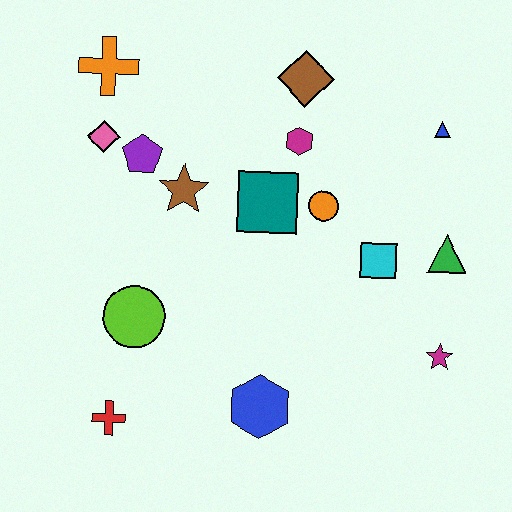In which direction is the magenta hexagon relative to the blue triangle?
The magenta hexagon is to the left of the blue triangle.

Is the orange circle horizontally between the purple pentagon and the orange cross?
No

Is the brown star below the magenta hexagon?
Yes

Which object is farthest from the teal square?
The red cross is farthest from the teal square.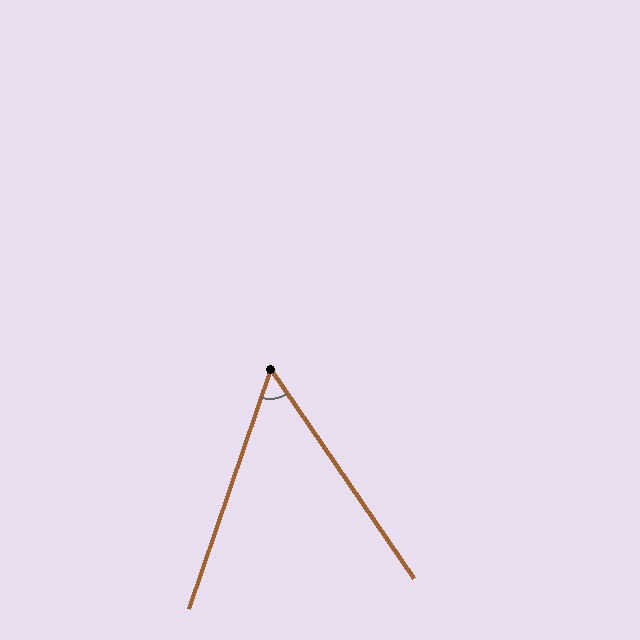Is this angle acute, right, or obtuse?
It is acute.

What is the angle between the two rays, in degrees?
Approximately 53 degrees.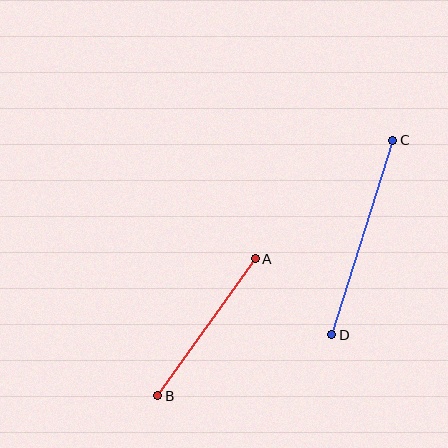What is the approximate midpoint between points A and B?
The midpoint is at approximately (207, 327) pixels.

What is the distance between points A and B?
The distance is approximately 168 pixels.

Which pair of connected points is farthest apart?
Points C and D are farthest apart.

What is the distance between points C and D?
The distance is approximately 204 pixels.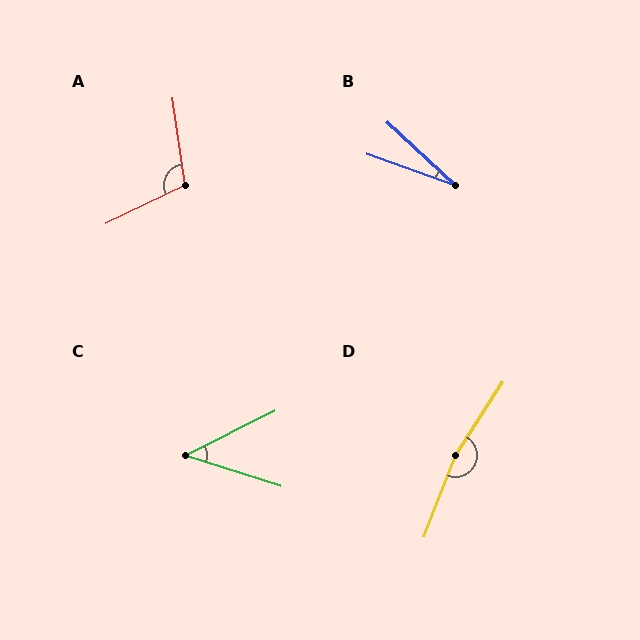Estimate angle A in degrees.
Approximately 108 degrees.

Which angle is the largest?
D, at approximately 168 degrees.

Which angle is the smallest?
B, at approximately 23 degrees.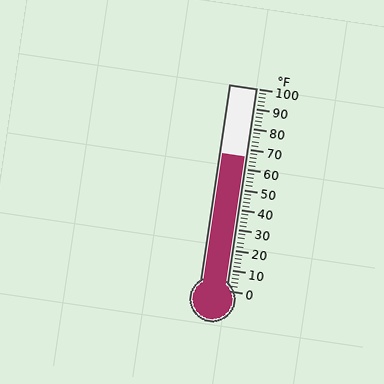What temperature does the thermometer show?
The thermometer shows approximately 66°F.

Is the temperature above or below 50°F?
The temperature is above 50°F.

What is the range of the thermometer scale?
The thermometer scale ranges from 0°F to 100°F.